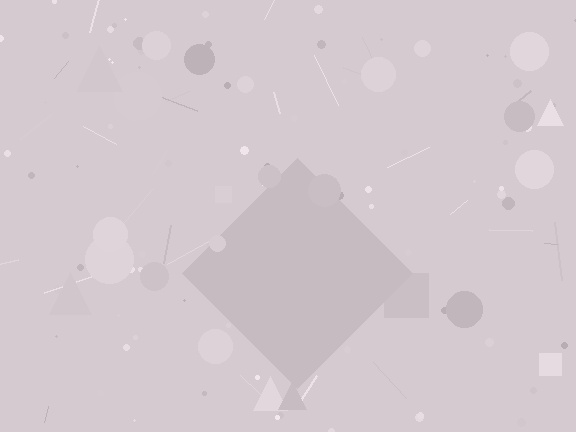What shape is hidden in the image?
A diamond is hidden in the image.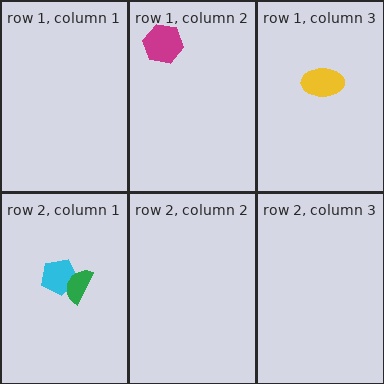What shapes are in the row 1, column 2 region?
The magenta hexagon.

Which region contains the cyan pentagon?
The row 2, column 1 region.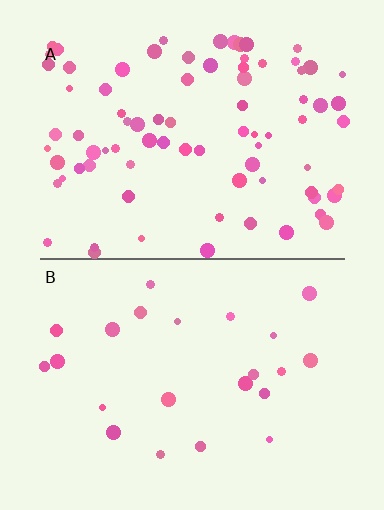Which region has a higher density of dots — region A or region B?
A (the top).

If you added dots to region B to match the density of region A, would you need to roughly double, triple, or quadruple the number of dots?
Approximately quadruple.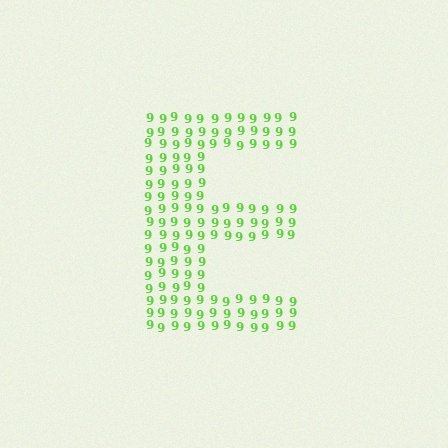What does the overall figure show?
The overall figure shows the letter E.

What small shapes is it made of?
It is made of small digit 9's.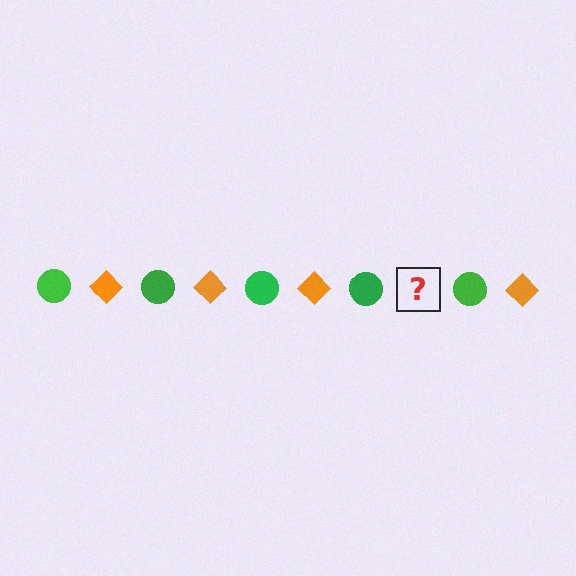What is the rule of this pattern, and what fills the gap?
The rule is that the pattern alternates between green circle and orange diamond. The gap should be filled with an orange diamond.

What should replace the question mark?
The question mark should be replaced with an orange diamond.